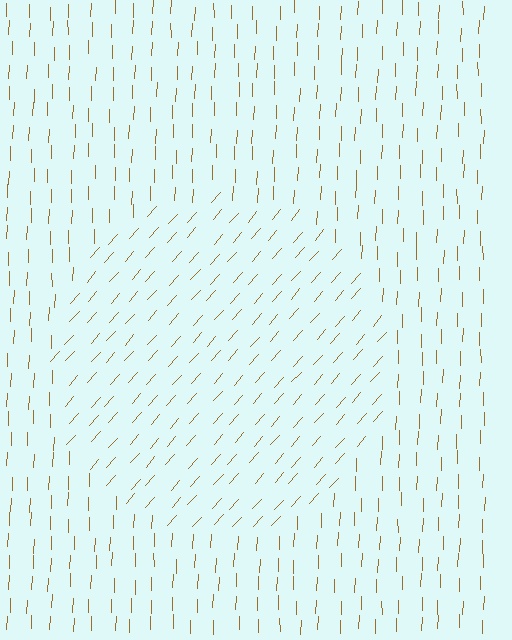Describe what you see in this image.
The image is filled with small brown line segments. A circle region in the image has lines oriented differently from the surrounding lines, creating a visible texture boundary.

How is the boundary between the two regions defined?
The boundary is defined purely by a change in line orientation (approximately 40 degrees difference). All lines are the same color and thickness.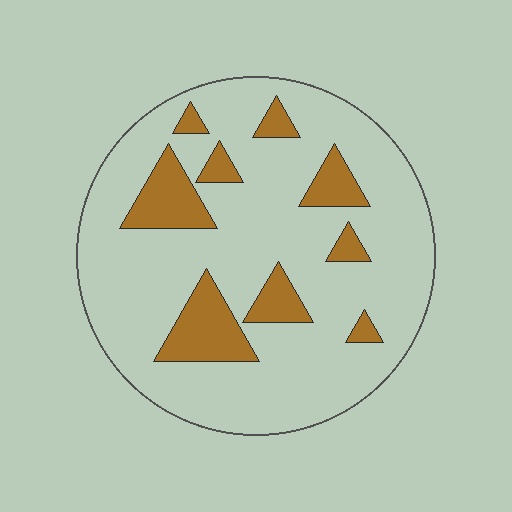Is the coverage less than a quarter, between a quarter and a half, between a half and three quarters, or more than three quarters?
Less than a quarter.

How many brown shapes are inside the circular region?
9.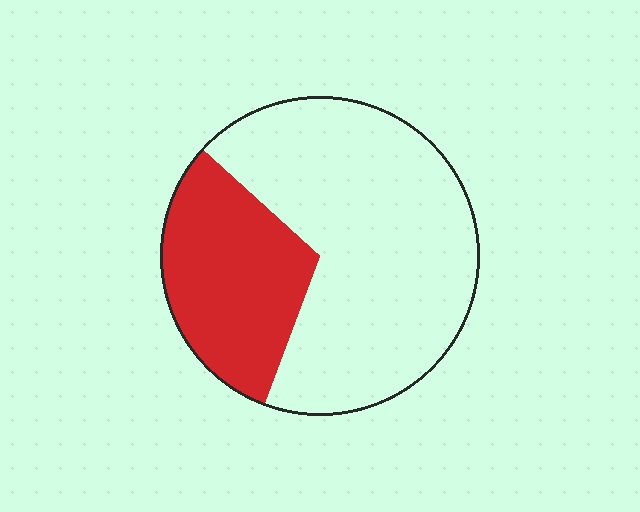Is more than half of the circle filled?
No.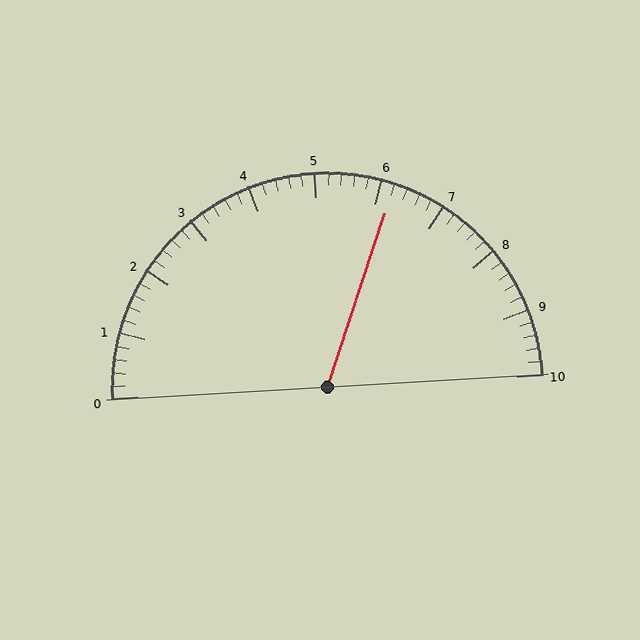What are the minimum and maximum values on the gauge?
The gauge ranges from 0 to 10.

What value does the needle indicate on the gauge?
The needle indicates approximately 6.2.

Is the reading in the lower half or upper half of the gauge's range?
The reading is in the upper half of the range (0 to 10).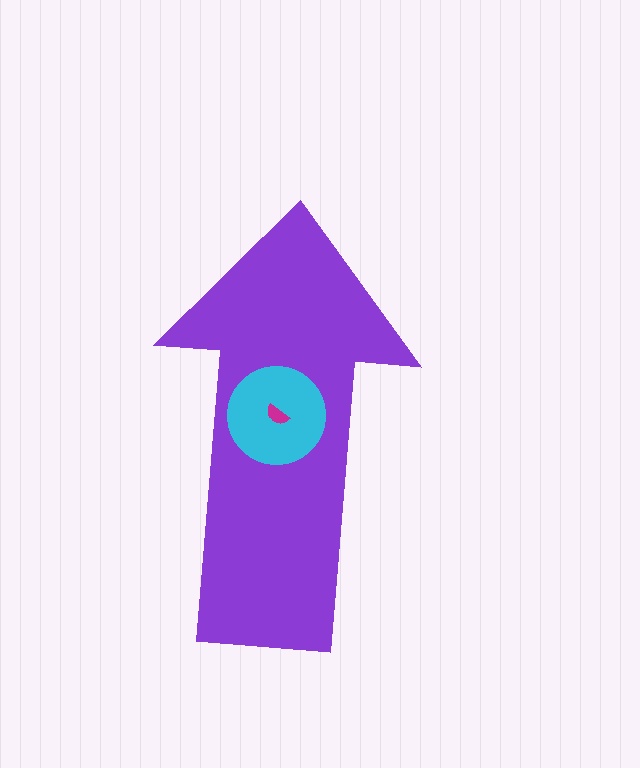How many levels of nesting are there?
3.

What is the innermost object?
The magenta semicircle.